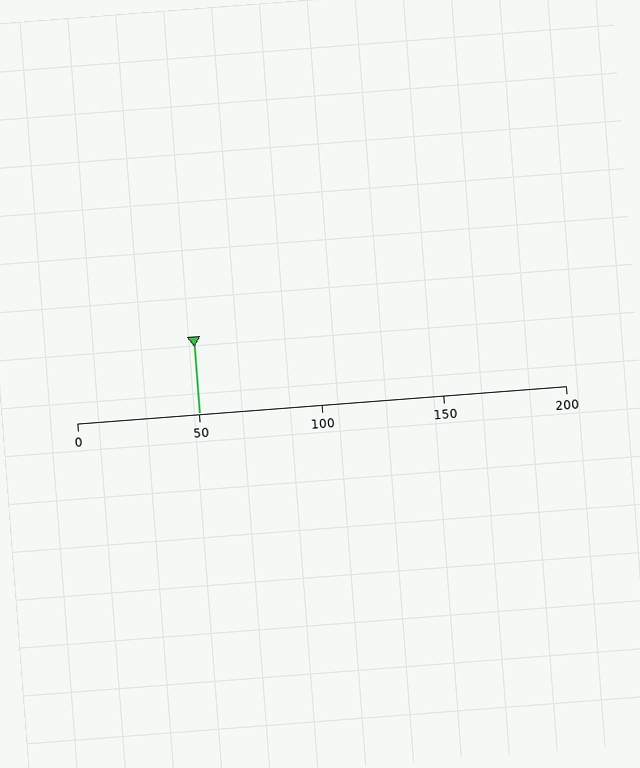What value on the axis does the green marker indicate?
The marker indicates approximately 50.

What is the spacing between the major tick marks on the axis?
The major ticks are spaced 50 apart.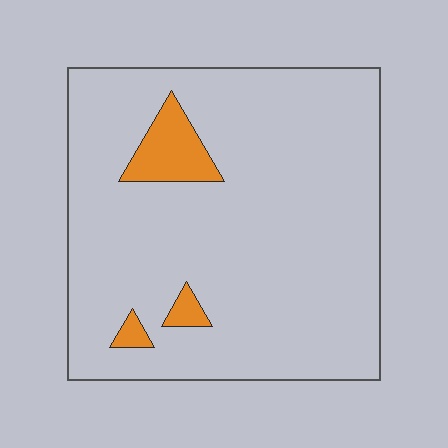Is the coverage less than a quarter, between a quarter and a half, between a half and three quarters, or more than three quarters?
Less than a quarter.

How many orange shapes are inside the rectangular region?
3.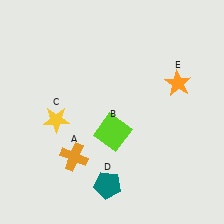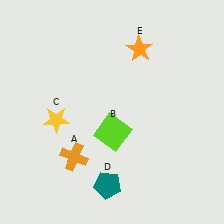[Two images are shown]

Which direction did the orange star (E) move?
The orange star (E) moved left.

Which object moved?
The orange star (E) moved left.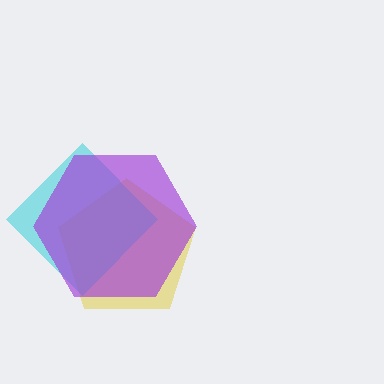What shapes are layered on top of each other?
The layered shapes are: a yellow pentagon, a cyan diamond, a purple hexagon.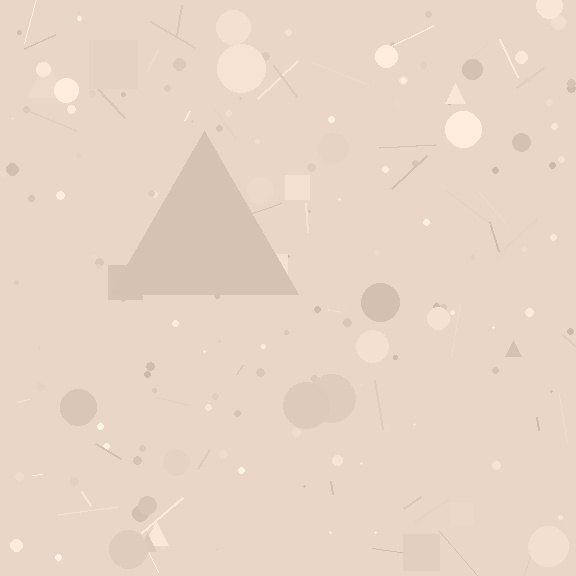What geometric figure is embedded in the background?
A triangle is embedded in the background.